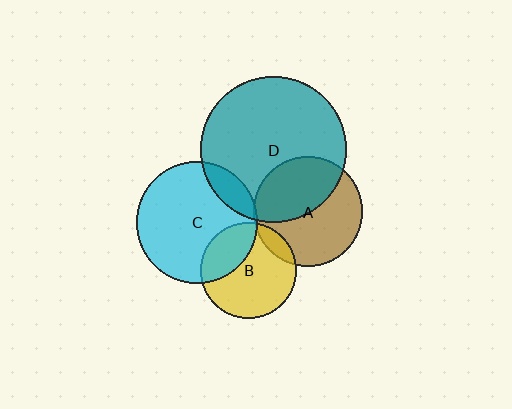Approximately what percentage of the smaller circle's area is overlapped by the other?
Approximately 5%.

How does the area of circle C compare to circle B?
Approximately 1.6 times.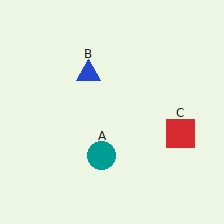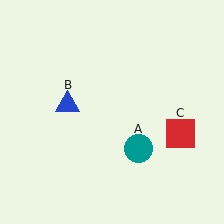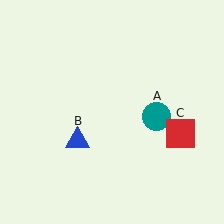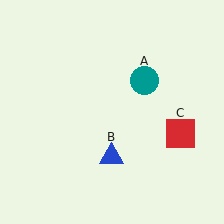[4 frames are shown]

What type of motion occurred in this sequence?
The teal circle (object A), blue triangle (object B) rotated counterclockwise around the center of the scene.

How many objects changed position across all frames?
2 objects changed position: teal circle (object A), blue triangle (object B).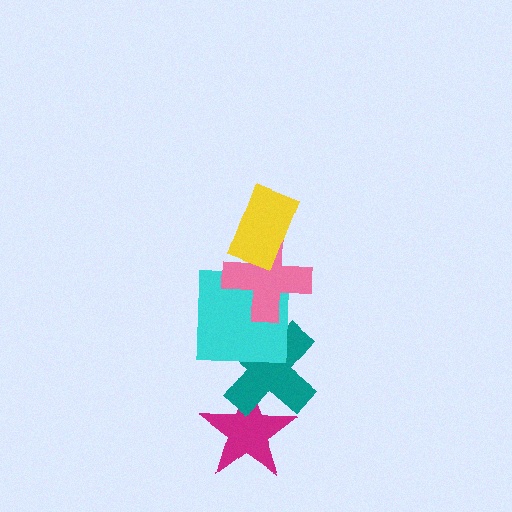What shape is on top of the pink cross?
The yellow rectangle is on top of the pink cross.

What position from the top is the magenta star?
The magenta star is 5th from the top.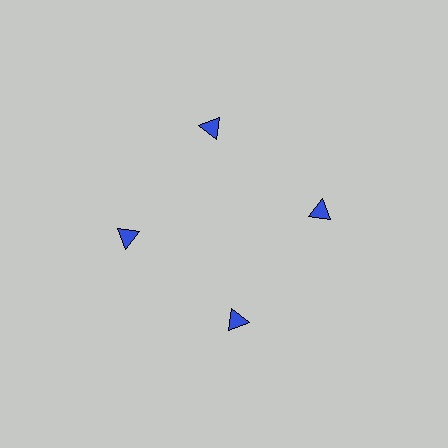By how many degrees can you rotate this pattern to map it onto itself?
The pattern maps onto itself every 90 degrees of rotation.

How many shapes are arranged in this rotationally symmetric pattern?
There are 4 shapes, arranged in 4 groups of 1.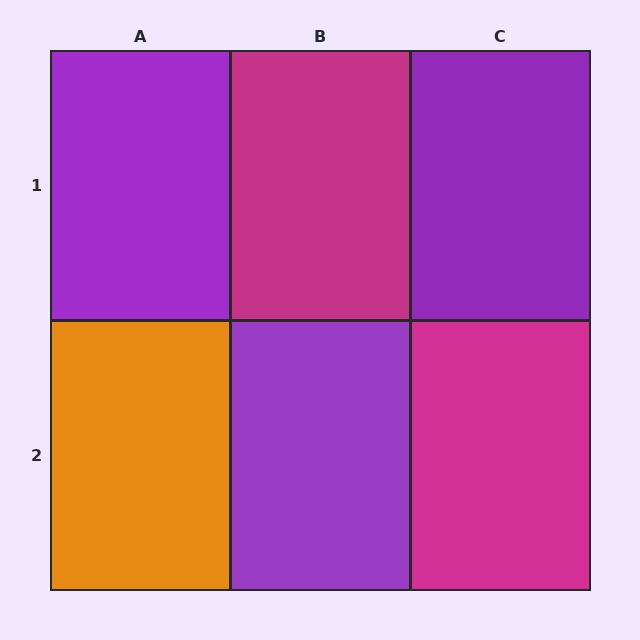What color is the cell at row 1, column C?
Purple.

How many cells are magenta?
2 cells are magenta.